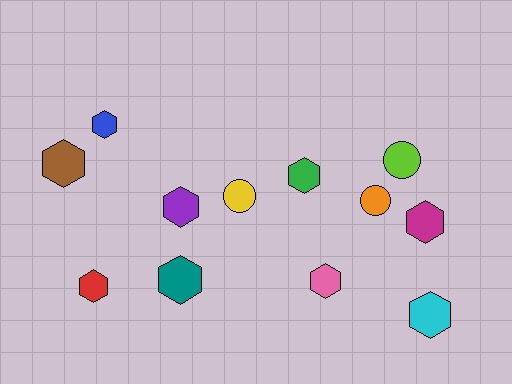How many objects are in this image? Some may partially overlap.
There are 12 objects.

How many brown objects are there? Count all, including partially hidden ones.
There is 1 brown object.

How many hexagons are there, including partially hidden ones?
There are 9 hexagons.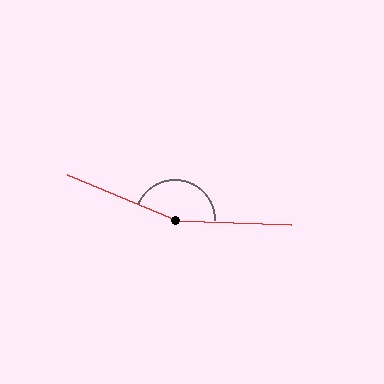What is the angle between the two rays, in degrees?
Approximately 159 degrees.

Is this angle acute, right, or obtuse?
It is obtuse.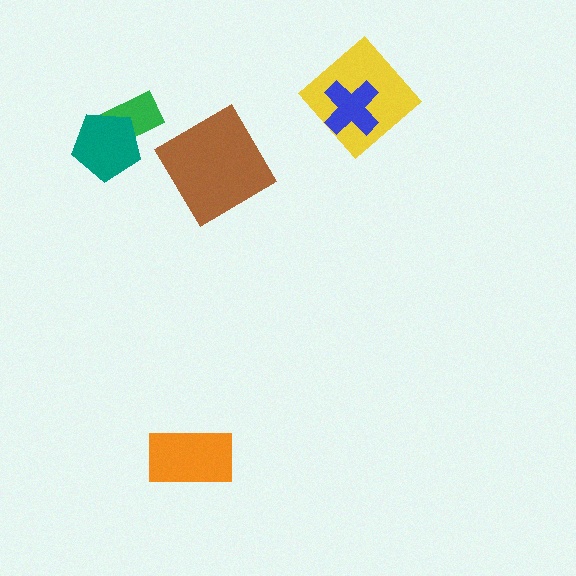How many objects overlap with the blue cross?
1 object overlaps with the blue cross.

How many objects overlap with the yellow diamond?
1 object overlaps with the yellow diamond.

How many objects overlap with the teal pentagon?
1 object overlaps with the teal pentagon.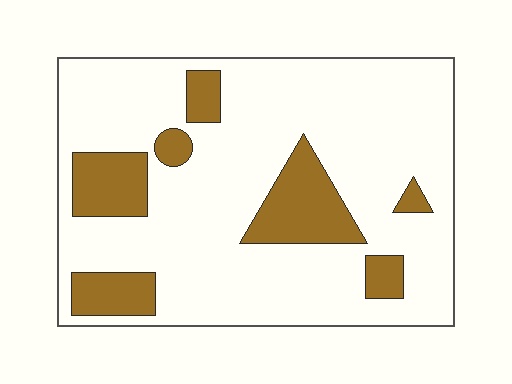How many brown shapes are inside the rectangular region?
7.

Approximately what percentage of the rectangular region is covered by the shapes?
Approximately 20%.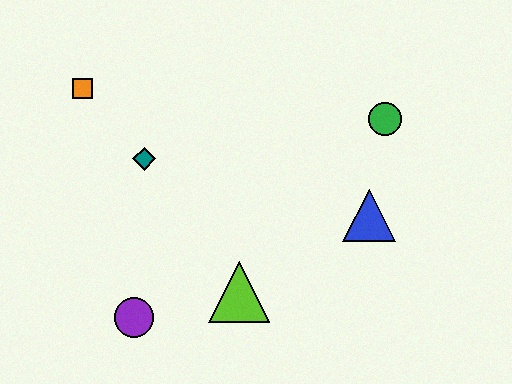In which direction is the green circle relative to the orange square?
The green circle is to the right of the orange square.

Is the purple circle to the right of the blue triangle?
No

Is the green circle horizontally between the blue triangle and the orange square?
No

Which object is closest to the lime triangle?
The purple circle is closest to the lime triangle.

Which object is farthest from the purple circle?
The green circle is farthest from the purple circle.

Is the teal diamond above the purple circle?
Yes